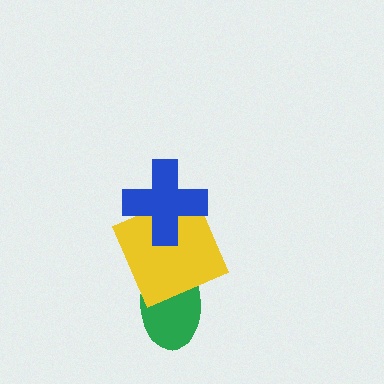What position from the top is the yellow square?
The yellow square is 2nd from the top.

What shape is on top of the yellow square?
The blue cross is on top of the yellow square.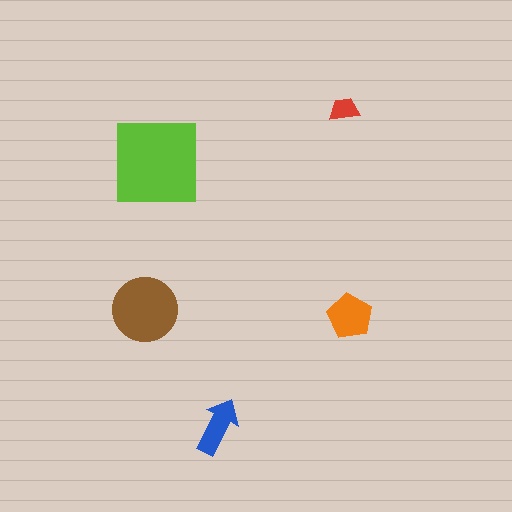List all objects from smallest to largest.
The red trapezoid, the blue arrow, the orange pentagon, the brown circle, the lime square.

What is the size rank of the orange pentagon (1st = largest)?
3rd.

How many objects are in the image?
There are 5 objects in the image.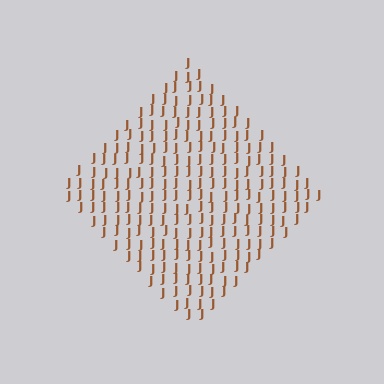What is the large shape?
The large shape is a diamond.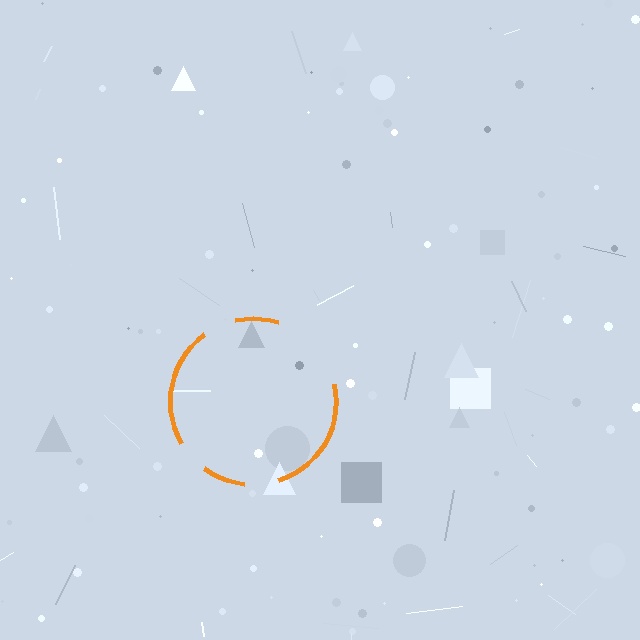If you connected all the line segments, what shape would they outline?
They would outline a circle.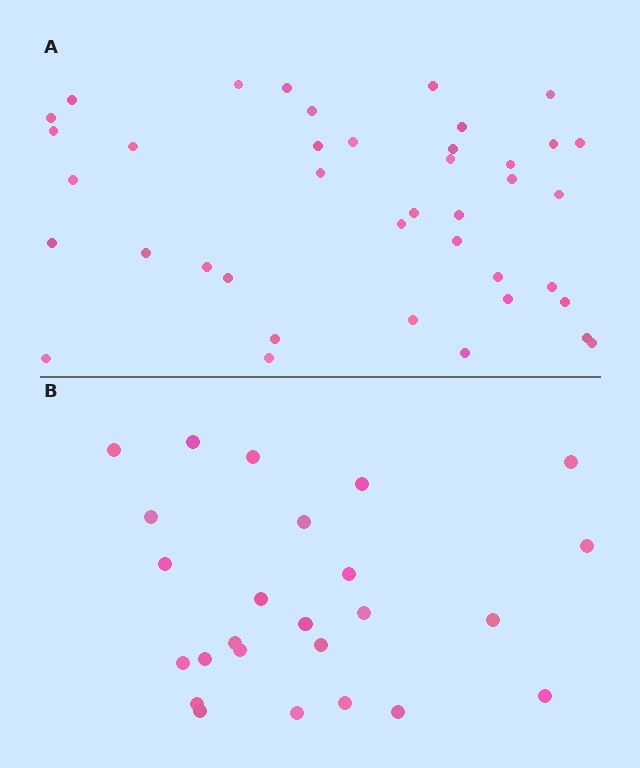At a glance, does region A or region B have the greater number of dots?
Region A (the top region) has more dots.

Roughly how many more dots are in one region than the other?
Region A has approximately 15 more dots than region B.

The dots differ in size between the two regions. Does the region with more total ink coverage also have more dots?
No. Region B has more total ink coverage because its dots are larger, but region A actually contains more individual dots. Total area can be misleading — the number of items is what matters here.